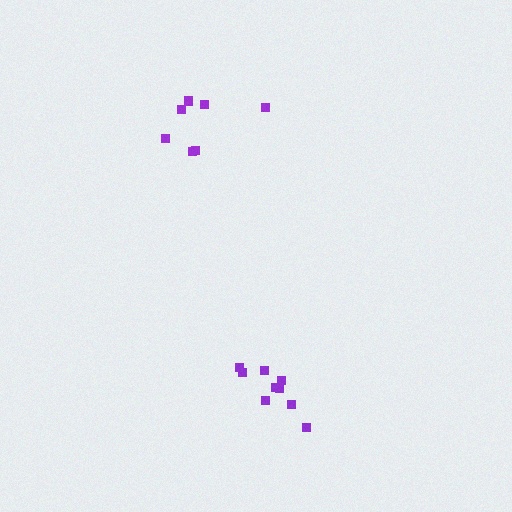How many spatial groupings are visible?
There are 2 spatial groupings.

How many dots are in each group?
Group 1: 7 dots, Group 2: 9 dots (16 total).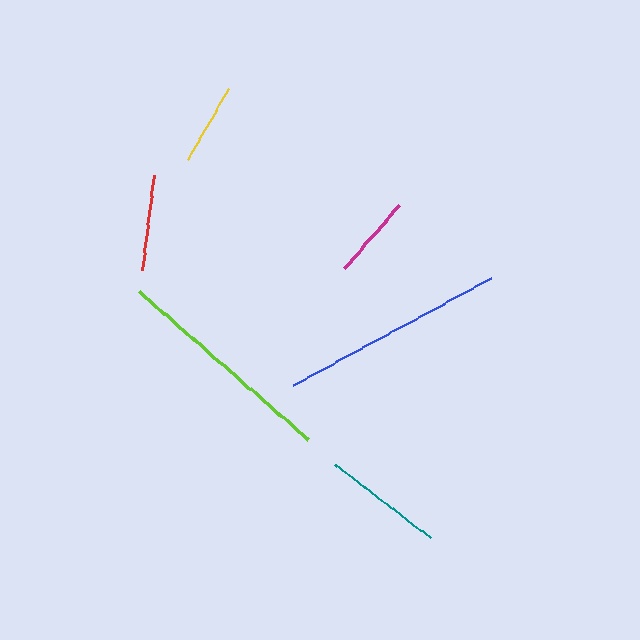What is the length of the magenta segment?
The magenta segment is approximately 83 pixels long.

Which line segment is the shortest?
The yellow line is the shortest at approximately 81 pixels.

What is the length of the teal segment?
The teal segment is approximately 121 pixels long.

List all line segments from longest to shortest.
From longest to shortest: lime, blue, teal, red, magenta, yellow.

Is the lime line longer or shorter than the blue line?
The lime line is longer than the blue line.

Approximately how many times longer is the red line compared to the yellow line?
The red line is approximately 1.2 times the length of the yellow line.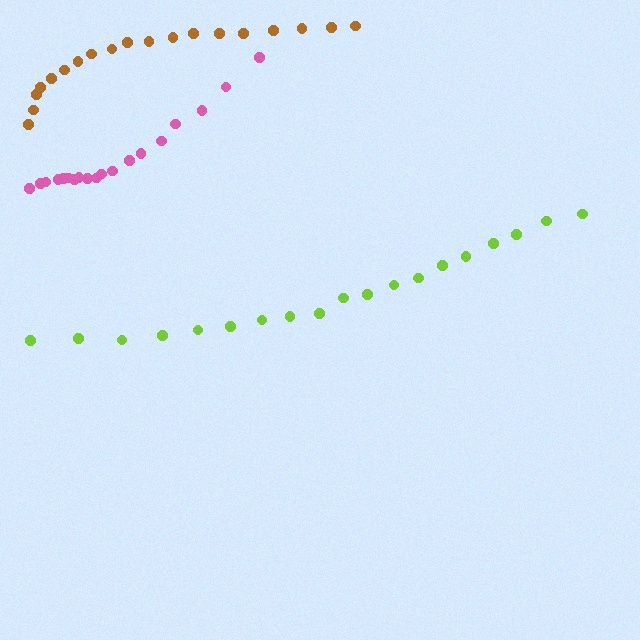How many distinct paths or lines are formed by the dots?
There are 3 distinct paths.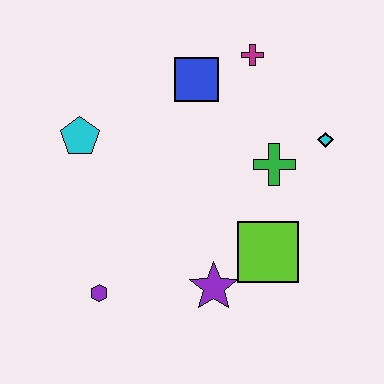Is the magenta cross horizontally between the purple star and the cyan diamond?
Yes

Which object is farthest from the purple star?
The magenta cross is farthest from the purple star.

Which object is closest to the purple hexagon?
The purple star is closest to the purple hexagon.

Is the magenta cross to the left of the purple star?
No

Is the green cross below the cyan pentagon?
Yes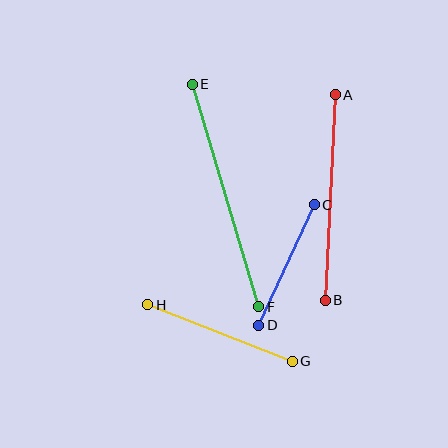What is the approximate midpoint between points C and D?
The midpoint is at approximately (286, 265) pixels.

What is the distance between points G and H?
The distance is approximately 155 pixels.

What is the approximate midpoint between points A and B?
The midpoint is at approximately (330, 197) pixels.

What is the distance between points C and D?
The distance is approximately 132 pixels.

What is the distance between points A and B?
The distance is approximately 206 pixels.